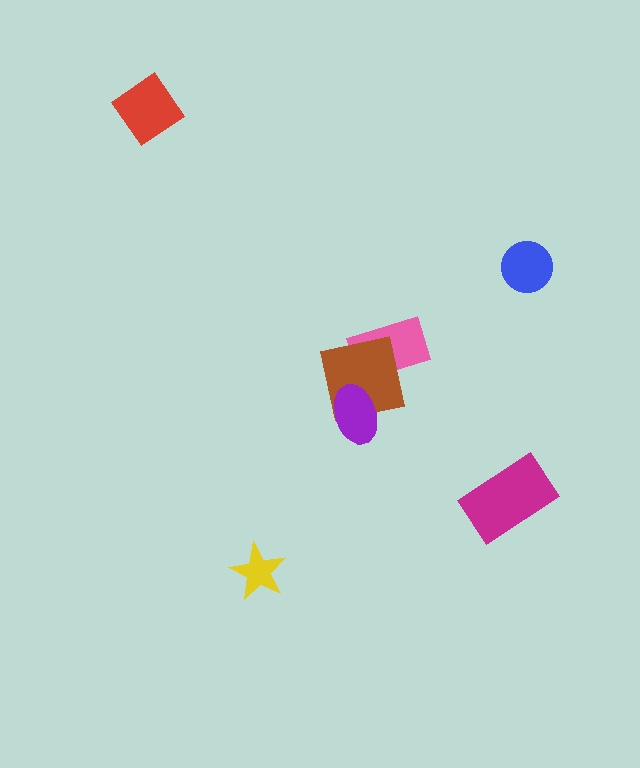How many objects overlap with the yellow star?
0 objects overlap with the yellow star.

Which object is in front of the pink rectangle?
The brown square is in front of the pink rectangle.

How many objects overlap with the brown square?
2 objects overlap with the brown square.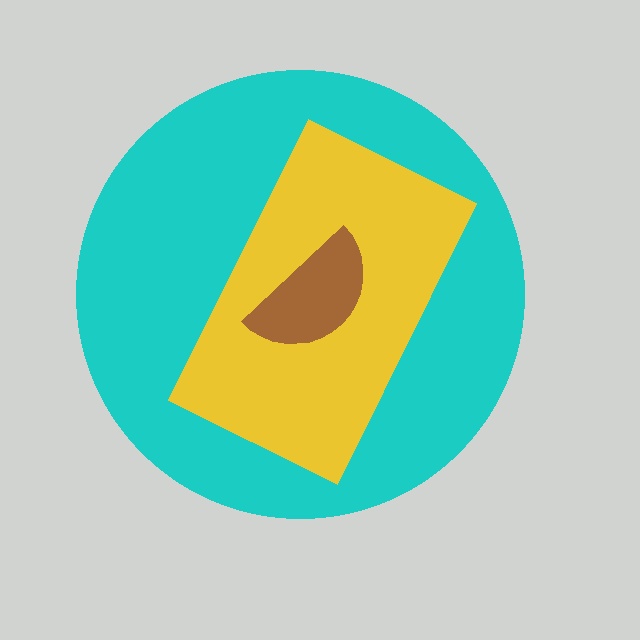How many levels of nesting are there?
3.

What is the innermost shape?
The brown semicircle.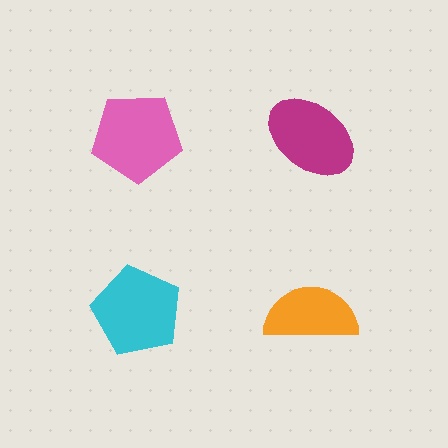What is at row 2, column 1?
A cyan pentagon.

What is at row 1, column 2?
A magenta ellipse.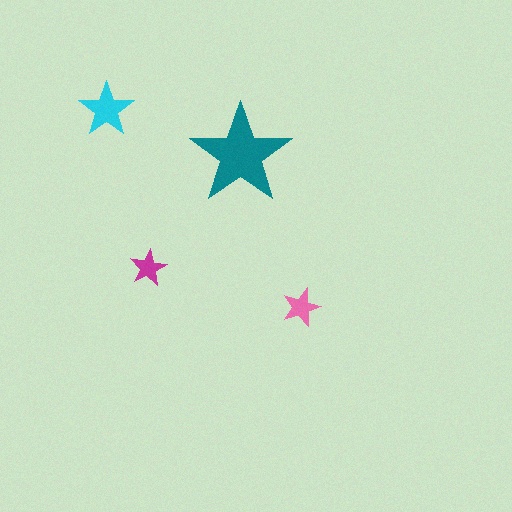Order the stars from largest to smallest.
the teal one, the cyan one, the pink one, the magenta one.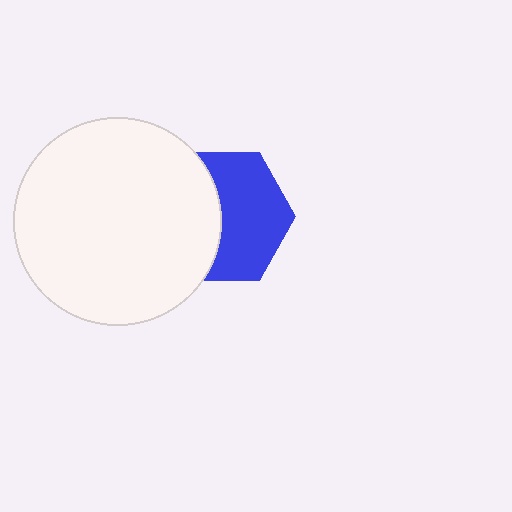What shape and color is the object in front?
The object in front is a white circle.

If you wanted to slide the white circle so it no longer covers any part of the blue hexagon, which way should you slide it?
Slide it left — that is the most direct way to separate the two shapes.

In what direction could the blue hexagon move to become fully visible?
The blue hexagon could move right. That would shift it out from behind the white circle entirely.